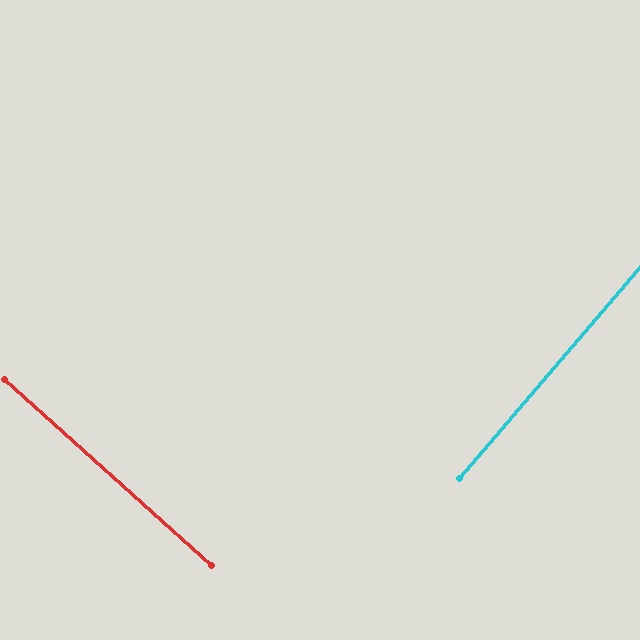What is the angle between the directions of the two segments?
Approximately 89 degrees.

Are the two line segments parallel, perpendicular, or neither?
Perpendicular — they meet at approximately 89°.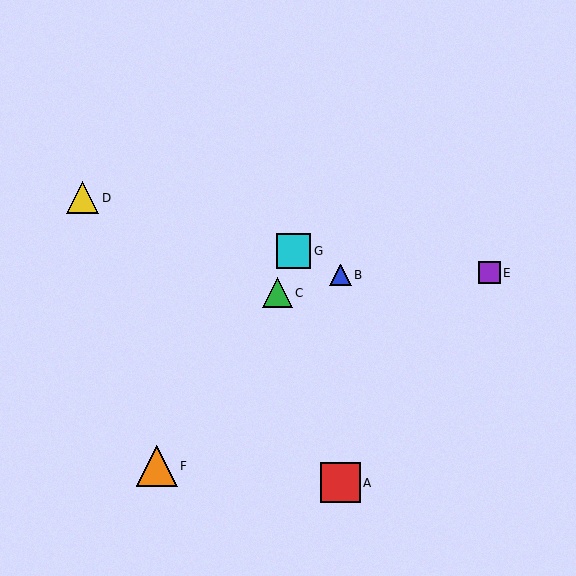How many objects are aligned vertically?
2 objects (A, B) are aligned vertically.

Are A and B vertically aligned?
Yes, both are at x≈340.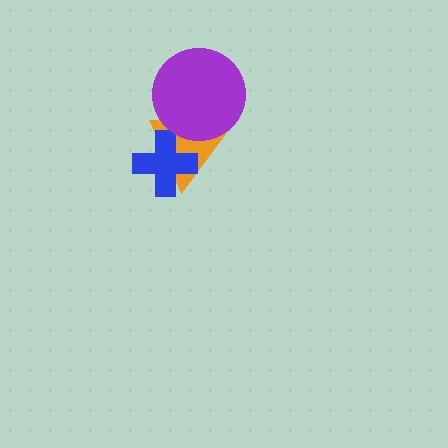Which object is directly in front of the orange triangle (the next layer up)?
The blue cross is directly in front of the orange triangle.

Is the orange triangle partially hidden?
Yes, it is partially covered by another shape.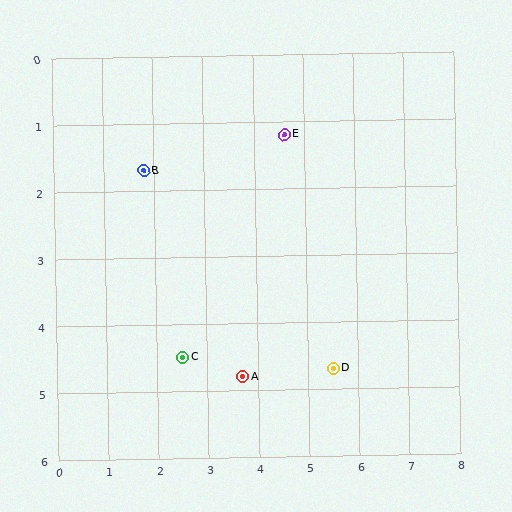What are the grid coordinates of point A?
Point A is at approximately (3.7, 4.8).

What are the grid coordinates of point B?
Point B is at approximately (1.8, 1.7).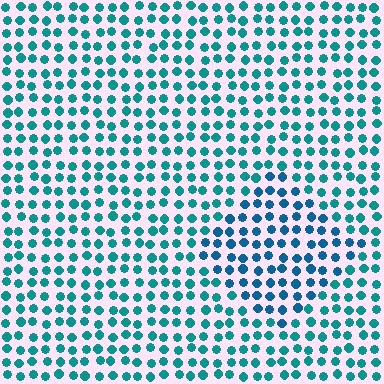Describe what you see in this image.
The image is filled with small teal elements in a uniform arrangement. A diamond-shaped region is visible where the elements are tinted to a slightly different hue, forming a subtle color boundary.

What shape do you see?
I see a diamond.